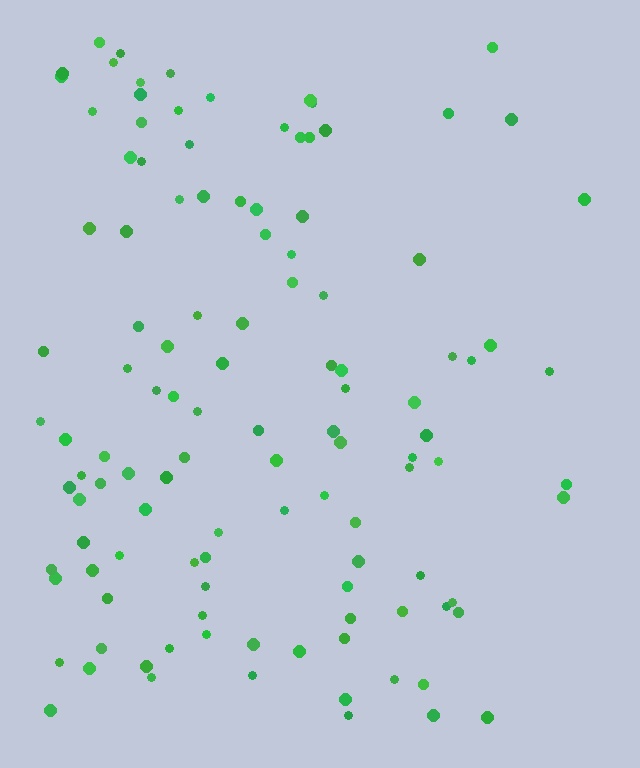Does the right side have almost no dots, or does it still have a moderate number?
Still a moderate number, just noticeably fewer than the left.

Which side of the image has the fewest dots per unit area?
The right.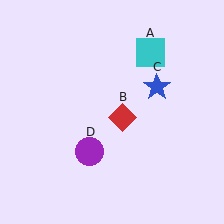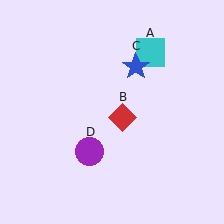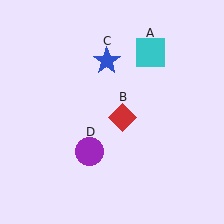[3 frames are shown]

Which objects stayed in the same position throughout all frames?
Cyan square (object A) and red diamond (object B) and purple circle (object D) remained stationary.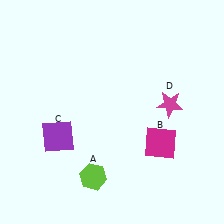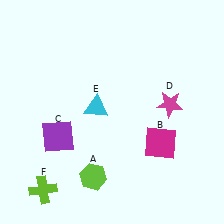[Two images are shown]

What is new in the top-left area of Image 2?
A cyan triangle (E) was added in the top-left area of Image 2.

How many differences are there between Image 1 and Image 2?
There are 2 differences between the two images.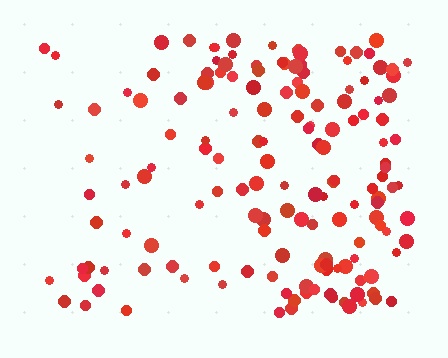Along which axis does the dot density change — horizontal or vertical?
Horizontal.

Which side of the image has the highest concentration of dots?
The right.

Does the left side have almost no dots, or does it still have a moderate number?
Still a moderate number, just noticeably fewer than the right.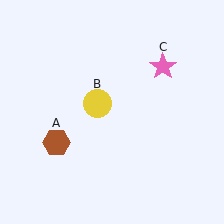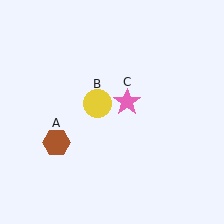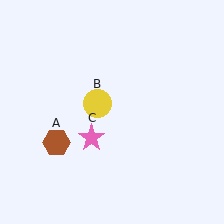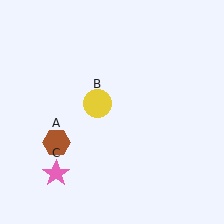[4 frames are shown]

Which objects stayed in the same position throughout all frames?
Brown hexagon (object A) and yellow circle (object B) remained stationary.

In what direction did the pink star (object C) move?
The pink star (object C) moved down and to the left.